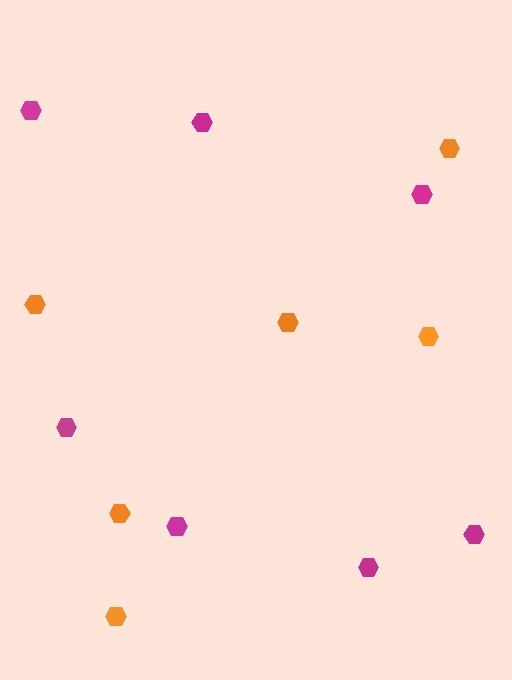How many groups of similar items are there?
There are 2 groups: one group of orange hexagons (6) and one group of magenta hexagons (7).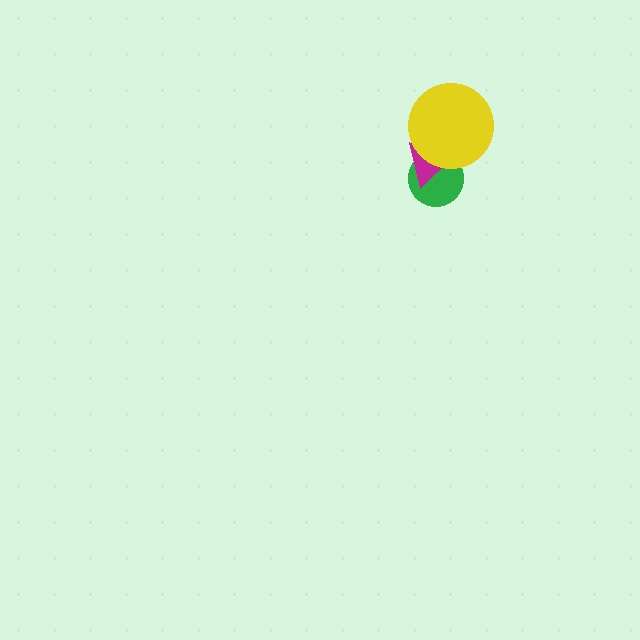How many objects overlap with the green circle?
2 objects overlap with the green circle.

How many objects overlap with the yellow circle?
2 objects overlap with the yellow circle.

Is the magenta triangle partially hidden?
Yes, it is partially covered by another shape.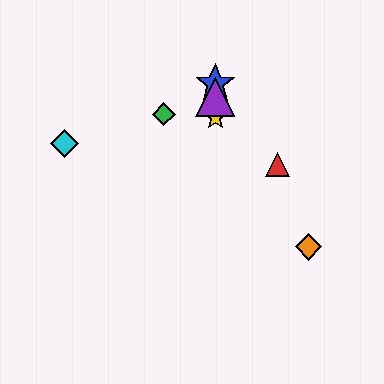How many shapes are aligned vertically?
3 shapes (the blue star, the yellow star, the purple triangle) are aligned vertically.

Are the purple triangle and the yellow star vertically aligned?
Yes, both are at x≈215.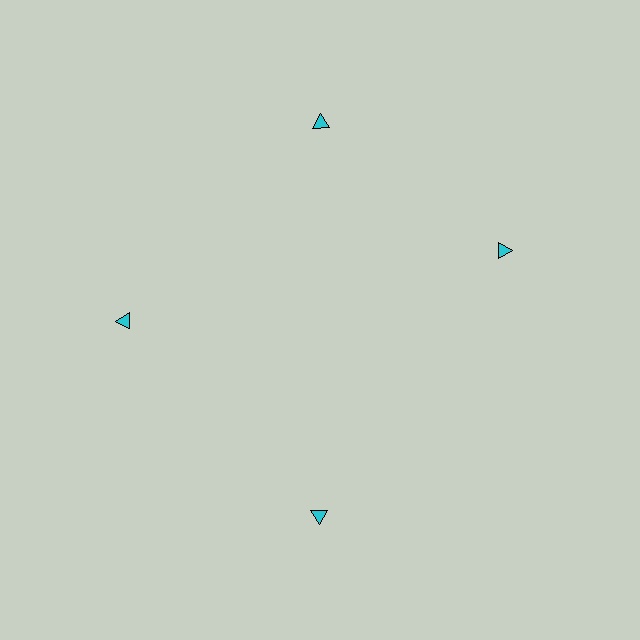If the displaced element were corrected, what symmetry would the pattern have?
It would have 4-fold rotational symmetry — the pattern would map onto itself every 90 degrees.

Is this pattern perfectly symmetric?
No. The 4 cyan triangles are arranged in a ring, but one element near the 3 o'clock position is rotated out of alignment along the ring, breaking the 4-fold rotational symmetry.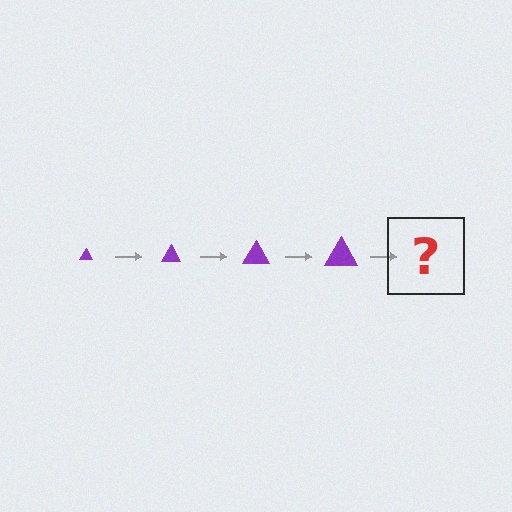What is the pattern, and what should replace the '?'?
The pattern is that the triangle gets progressively larger each step. The '?' should be a purple triangle, larger than the previous one.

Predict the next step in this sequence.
The next step is a purple triangle, larger than the previous one.